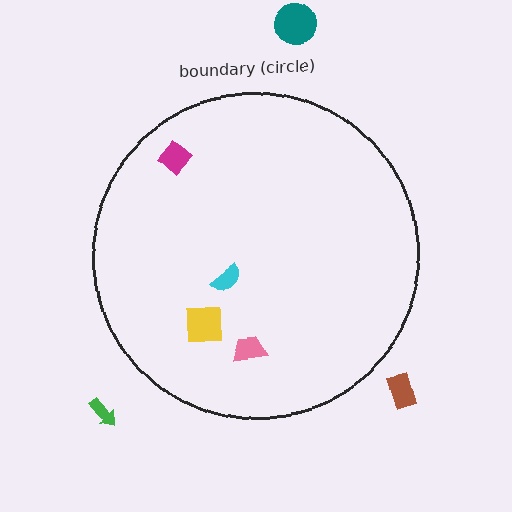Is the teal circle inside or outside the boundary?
Outside.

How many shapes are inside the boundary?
4 inside, 3 outside.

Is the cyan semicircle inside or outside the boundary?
Inside.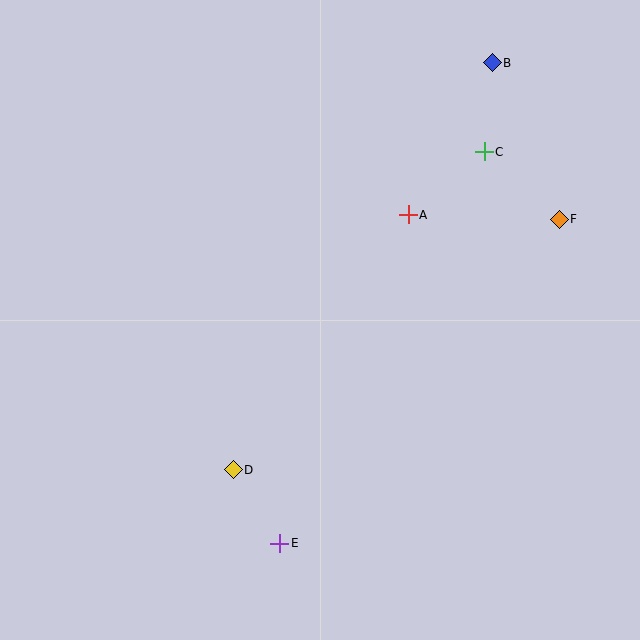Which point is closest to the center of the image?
Point A at (408, 215) is closest to the center.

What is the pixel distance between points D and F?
The distance between D and F is 411 pixels.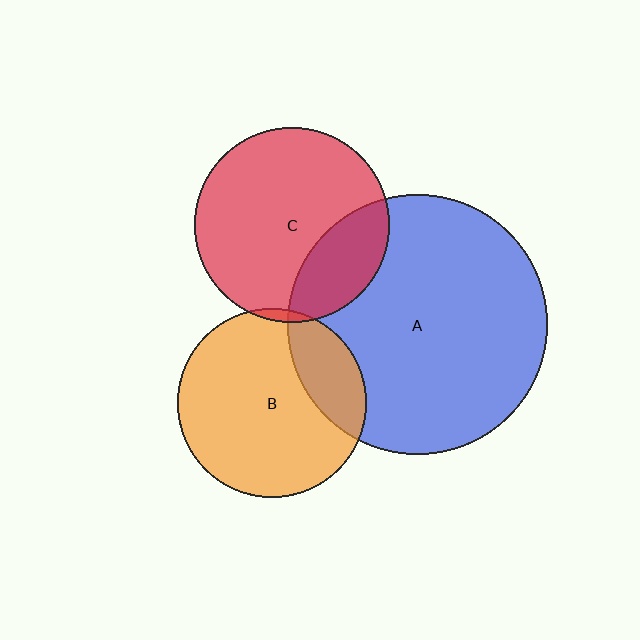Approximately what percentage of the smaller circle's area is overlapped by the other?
Approximately 5%.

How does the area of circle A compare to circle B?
Approximately 1.9 times.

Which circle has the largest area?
Circle A (blue).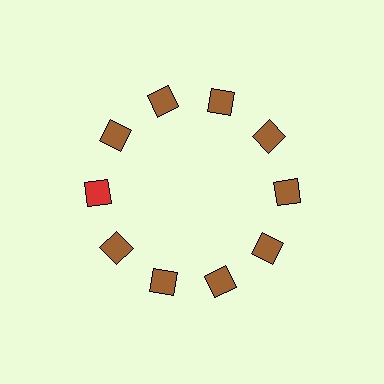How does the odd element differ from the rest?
It has a different color: red instead of brown.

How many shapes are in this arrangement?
There are 10 shapes arranged in a ring pattern.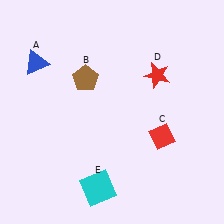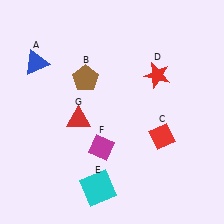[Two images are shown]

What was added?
A magenta diamond (F), a red triangle (G) were added in Image 2.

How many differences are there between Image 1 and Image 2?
There are 2 differences between the two images.